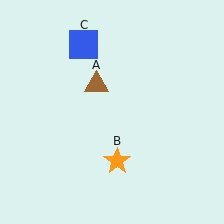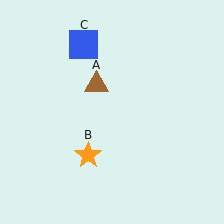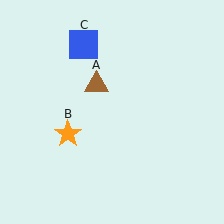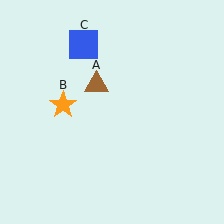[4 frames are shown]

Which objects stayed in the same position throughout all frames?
Brown triangle (object A) and blue square (object C) remained stationary.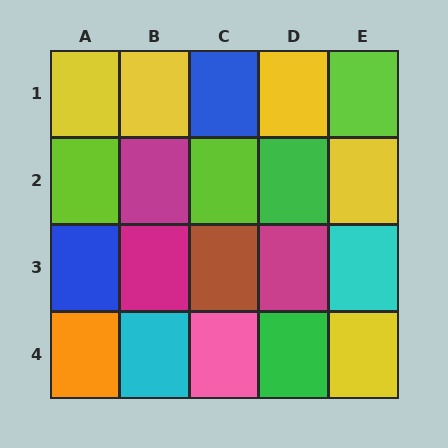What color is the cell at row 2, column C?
Lime.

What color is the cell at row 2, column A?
Lime.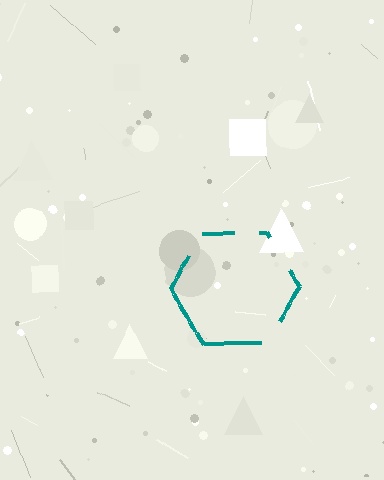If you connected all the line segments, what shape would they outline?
They would outline a hexagon.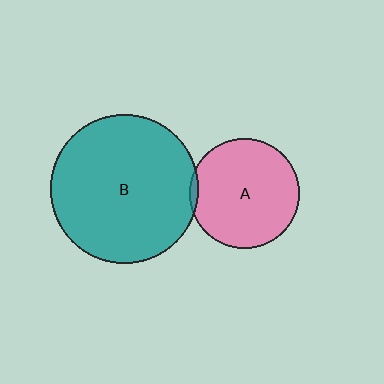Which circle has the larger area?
Circle B (teal).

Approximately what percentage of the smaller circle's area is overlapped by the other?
Approximately 5%.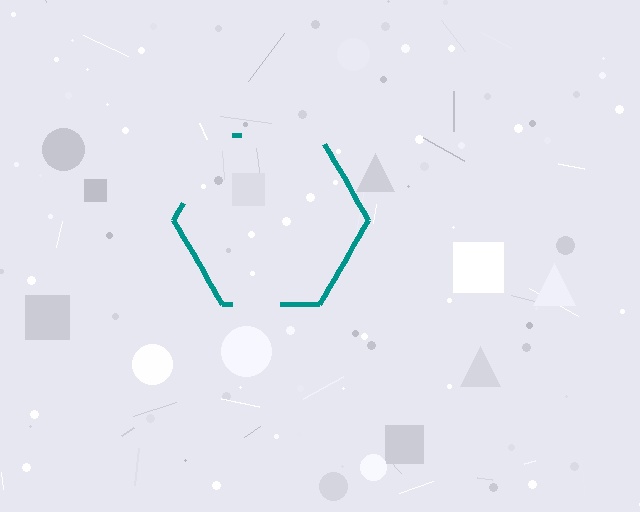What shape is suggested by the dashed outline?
The dashed outline suggests a hexagon.